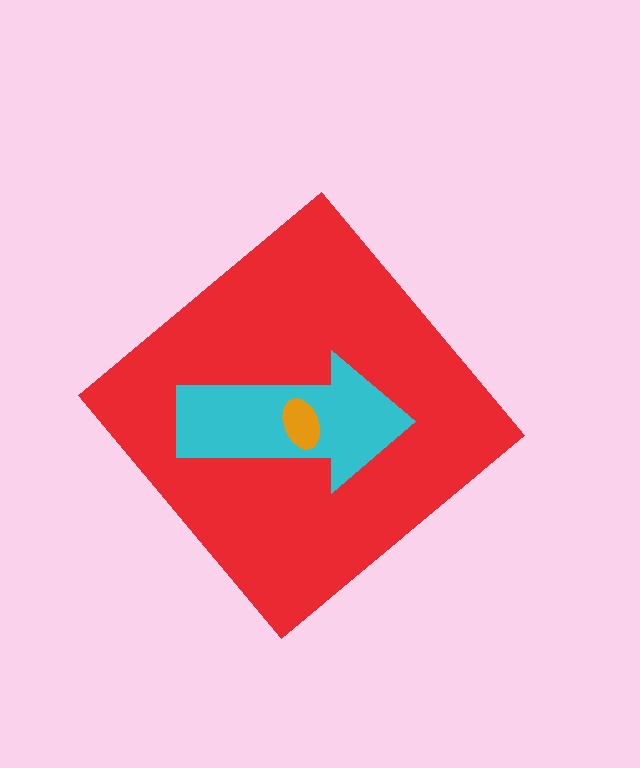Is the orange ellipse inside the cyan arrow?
Yes.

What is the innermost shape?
The orange ellipse.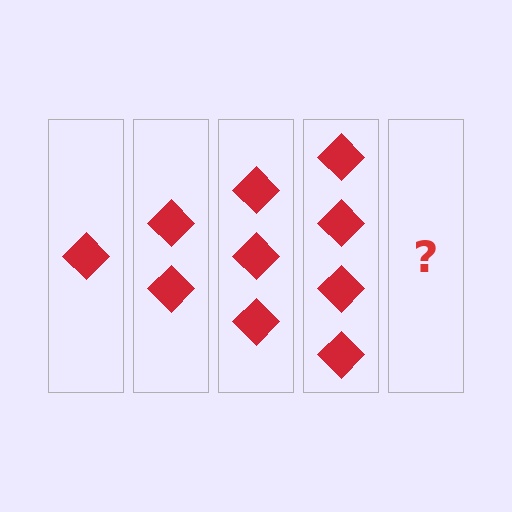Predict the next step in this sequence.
The next step is 5 diamonds.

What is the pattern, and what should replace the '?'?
The pattern is that each step adds one more diamond. The '?' should be 5 diamonds.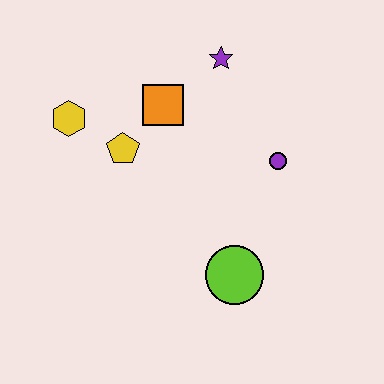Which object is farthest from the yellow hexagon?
The lime circle is farthest from the yellow hexagon.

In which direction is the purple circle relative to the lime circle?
The purple circle is above the lime circle.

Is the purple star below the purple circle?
No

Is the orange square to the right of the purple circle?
No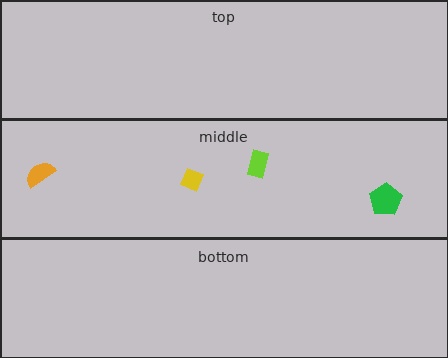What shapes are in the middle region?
The green pentagon, the orange semicircle, the yellow diamond, the lime rectangle.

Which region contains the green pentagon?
The middle region.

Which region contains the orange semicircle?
The middle region.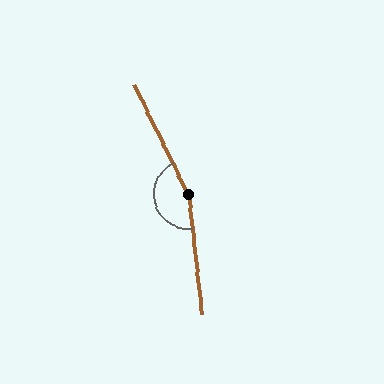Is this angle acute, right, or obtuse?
It is obtuse.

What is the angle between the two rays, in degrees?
Approximately 160 degrees.